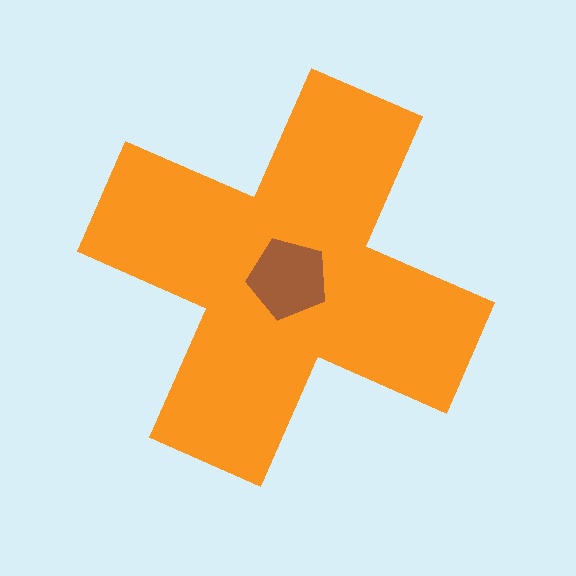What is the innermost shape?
The brown pentagon.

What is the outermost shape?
The orange cross.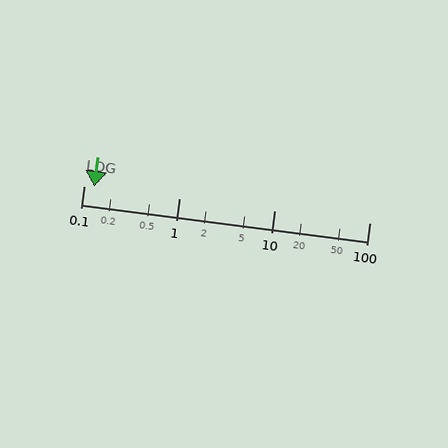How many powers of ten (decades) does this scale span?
The scale spans 3 decades, from 0.1 to 100.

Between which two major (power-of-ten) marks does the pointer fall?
The pointer is between 0.1 and 1.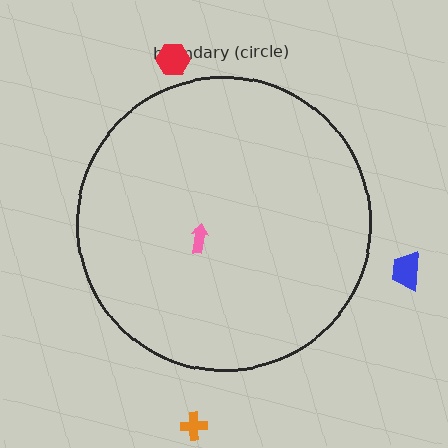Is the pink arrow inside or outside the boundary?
Inside.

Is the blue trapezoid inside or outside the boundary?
Outside.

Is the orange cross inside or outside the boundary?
Outside.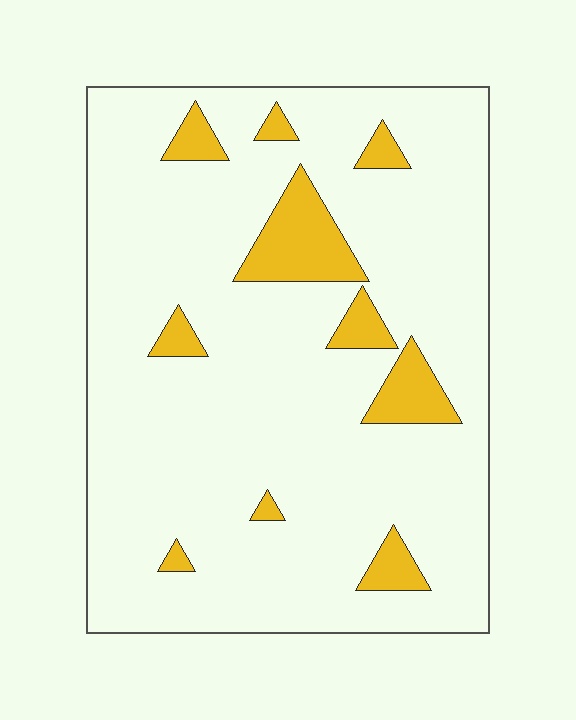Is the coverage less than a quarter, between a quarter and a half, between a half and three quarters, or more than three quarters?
Less than a quarter.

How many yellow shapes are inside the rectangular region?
10.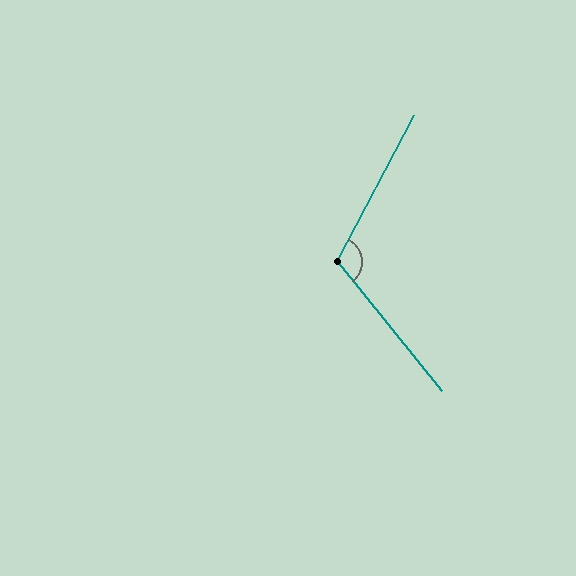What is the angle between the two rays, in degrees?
Approximately 113 degrees.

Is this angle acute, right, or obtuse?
It is obtuse.